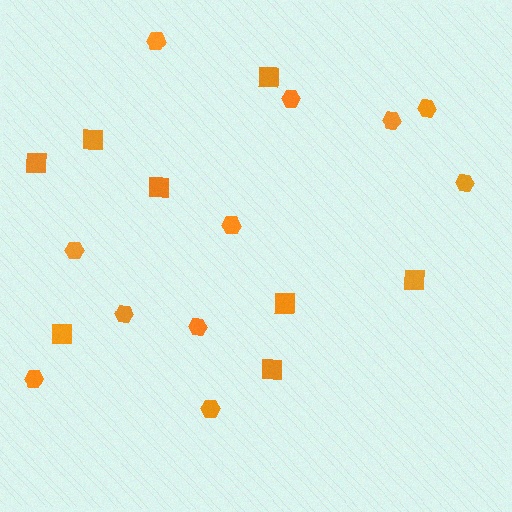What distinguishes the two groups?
There are 2 groups: one group of hexagons (11) and one group of squares (8).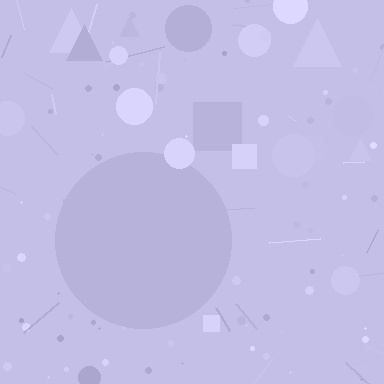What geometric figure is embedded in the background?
A circle is embedded in the background.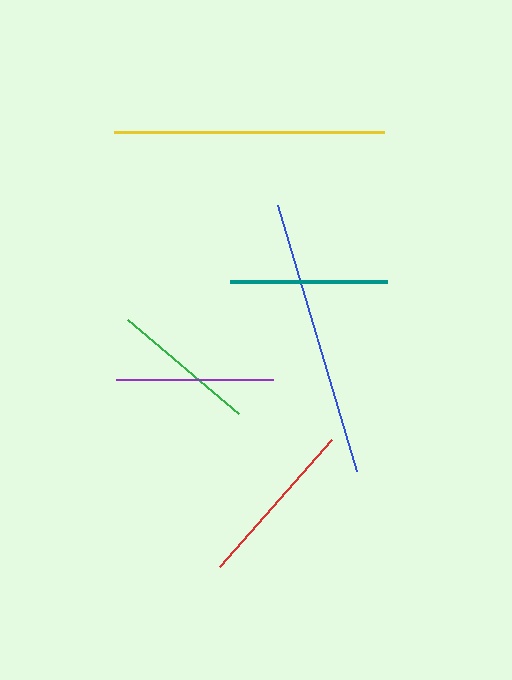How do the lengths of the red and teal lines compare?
The red and teal lines are approximately the same length.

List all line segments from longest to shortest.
From longest to shortest: blue, yellow, red, teal, purple, green.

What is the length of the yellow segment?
The yellow segment is approximately 270 pixels long.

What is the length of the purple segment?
The purple segment is approximately 157 pixels long.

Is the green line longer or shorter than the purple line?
The purple line is longer than the green line.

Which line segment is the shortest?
The green line is the shortest at approximately 145 pixels.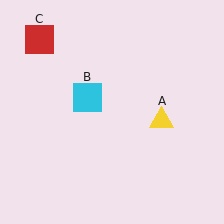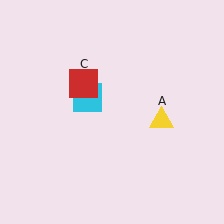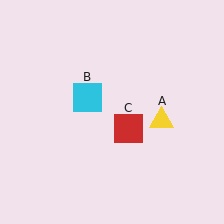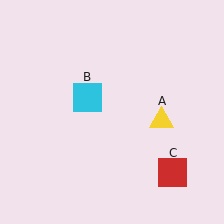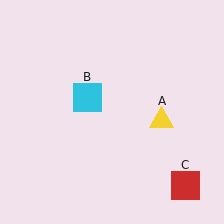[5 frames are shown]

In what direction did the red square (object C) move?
The red square (object C) moved down and to the right.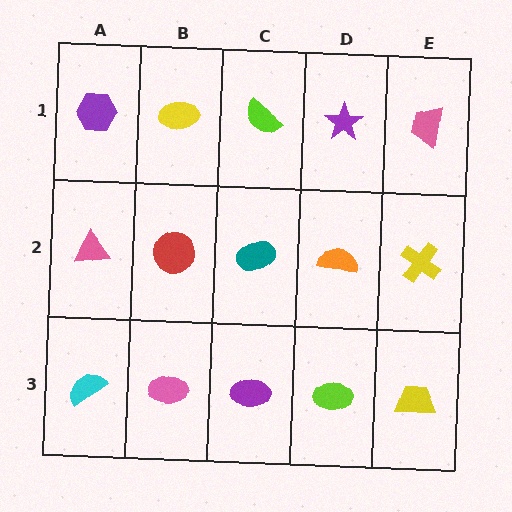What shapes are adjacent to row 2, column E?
A pink trapezoid (row 1, column E), a yellow trapezoid (row 3, column E), an orange semicircle (row 2, column D).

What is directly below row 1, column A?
A pink triangle.